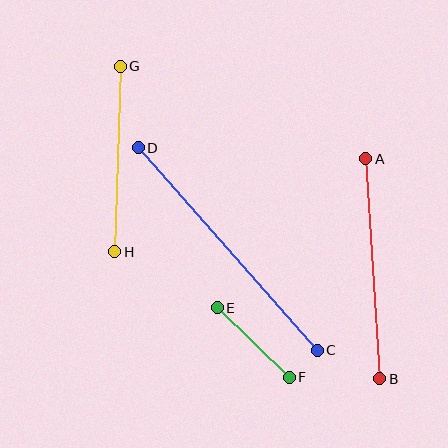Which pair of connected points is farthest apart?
Points C and D are farthest apart.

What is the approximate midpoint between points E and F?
The midpoint is at approximately (253, 343) pixels.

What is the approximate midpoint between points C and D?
The midpoint is at approximately (228, 249) pixels.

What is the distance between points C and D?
The distance is approximately 270 pixels.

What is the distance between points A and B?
The distance is approximately 220 pixels.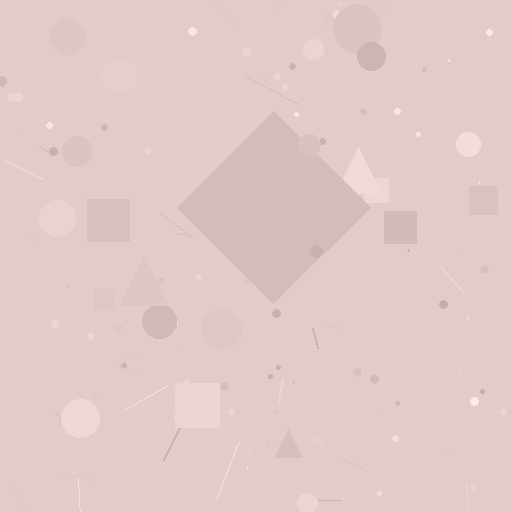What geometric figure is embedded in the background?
A diamond is embedded in the background.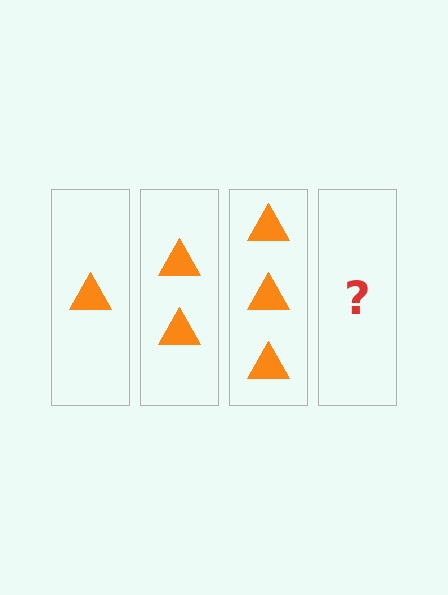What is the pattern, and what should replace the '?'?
The pattern is that each step adds one more triangle. The '?' should be 4 triangles.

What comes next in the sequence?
The next element should be 4 triangles.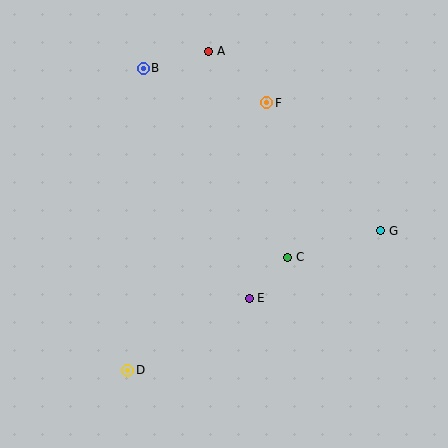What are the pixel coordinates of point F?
Point F is at (267, 103).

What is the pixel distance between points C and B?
The distance between C and B is 238 pixels.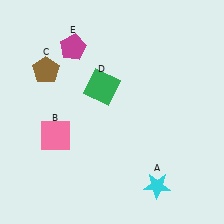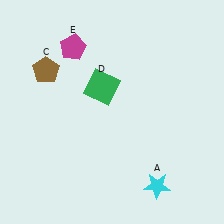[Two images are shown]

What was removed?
The pink square (B) was removed in Image 2.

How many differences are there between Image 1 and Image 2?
There is 1 difference between the two images.